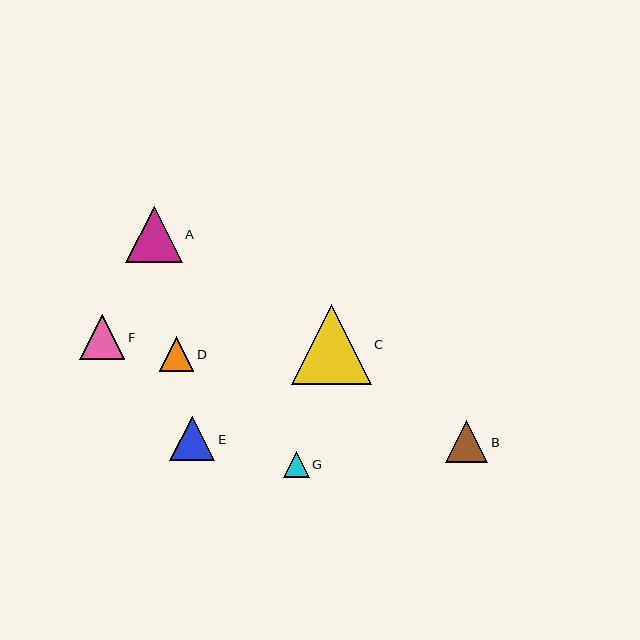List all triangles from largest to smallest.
From largest to smallest: C, A, F, E, B, D, G.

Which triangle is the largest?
Triangle C is the largest with a size of approximately 80 pixels.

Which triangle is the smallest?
Triangle G is the smallest with a size of approximately 26 pixels.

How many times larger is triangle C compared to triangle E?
Triangle C is approximately 1.8 times the size of triangle E.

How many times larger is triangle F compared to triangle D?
Triangle F is approximately 1.3 times the size of triangle D.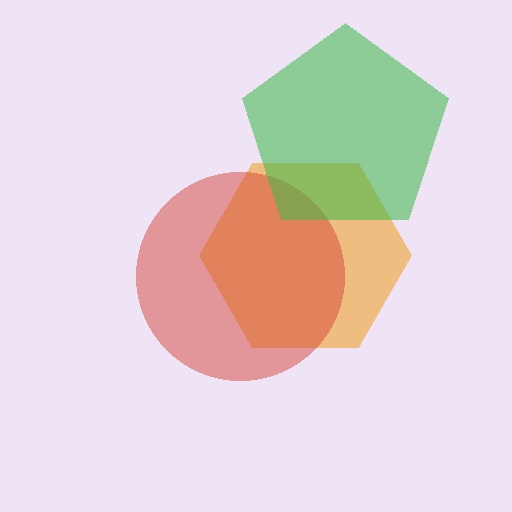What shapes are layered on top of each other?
The layered shapes are: an orange hexagon, a red circle, a green pentagon.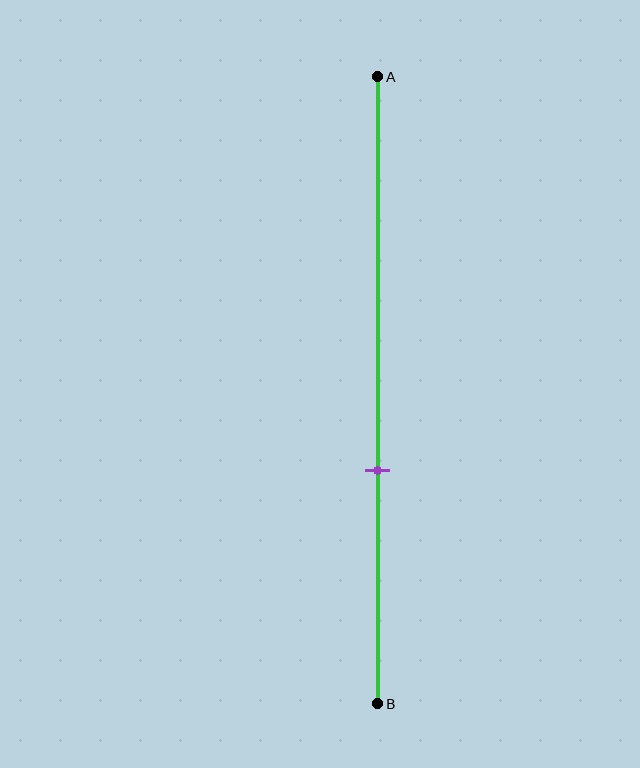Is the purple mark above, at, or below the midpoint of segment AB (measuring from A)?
The purple mark is below the midpoint of segment AB.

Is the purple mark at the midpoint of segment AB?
No, the mark is at about 65% from A, not at the 50% midpoint.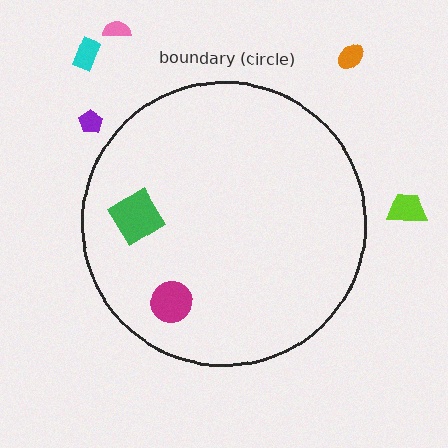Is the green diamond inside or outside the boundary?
Inside.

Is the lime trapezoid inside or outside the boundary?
Outside.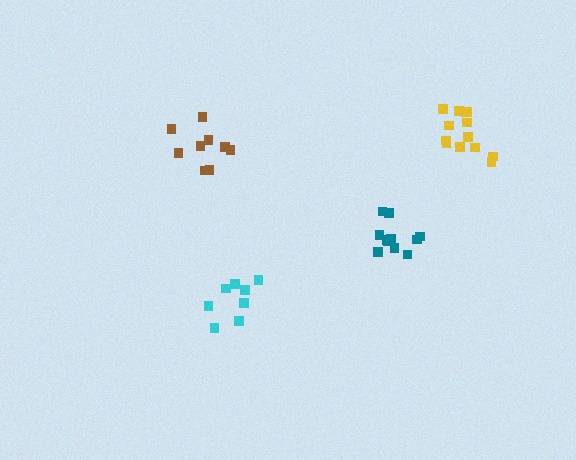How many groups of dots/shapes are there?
There are 4 groups.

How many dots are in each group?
Group 1: 8 dots, Group 2: 9 dots, Group 3: 13 dots, Group 4: 11 dots (41 total).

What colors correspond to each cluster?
The clusters are colored: cyan, brown, yellow, teal.